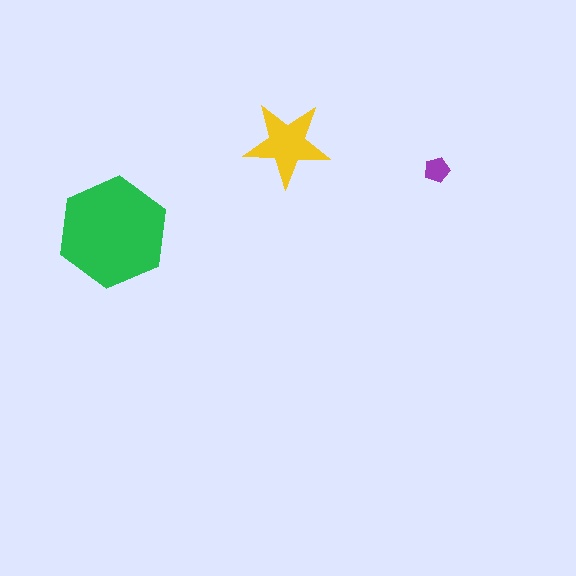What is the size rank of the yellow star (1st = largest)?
2nd.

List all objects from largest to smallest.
The green hexagon, the yellow star, the purple pentagon.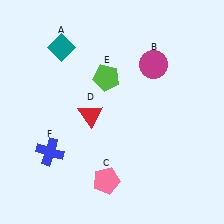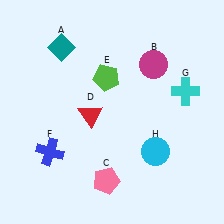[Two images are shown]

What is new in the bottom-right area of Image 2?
A cyan circle (H) was added in the bottom-right area of Image 2.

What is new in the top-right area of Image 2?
A cyan cross (G) was added in the top-right area of Image 2.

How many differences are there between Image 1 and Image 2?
There are 2 differences between the two images.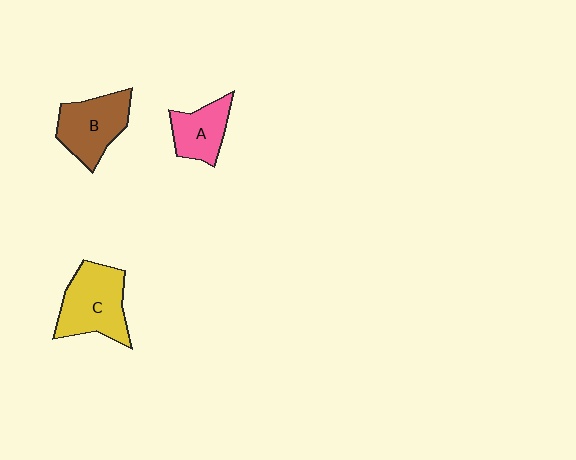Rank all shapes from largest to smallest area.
From largest to smallest: C (yellow), B (brown), A (pink).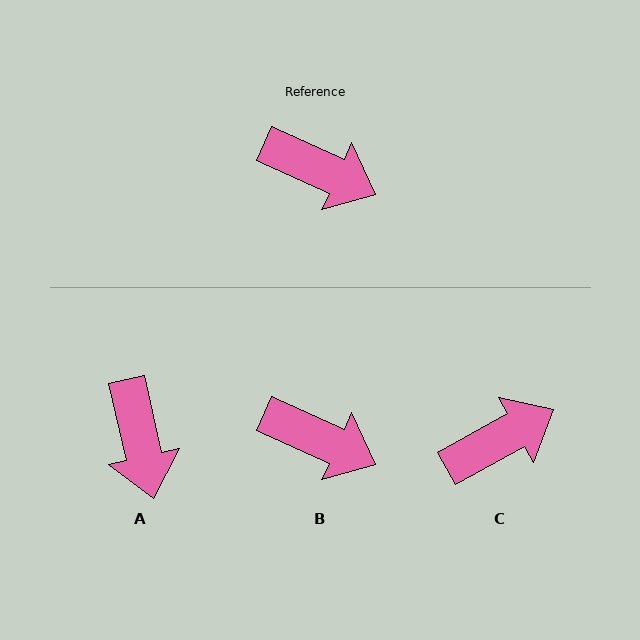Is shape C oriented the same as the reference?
No, it is off by about 53 degrees.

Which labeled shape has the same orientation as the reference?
B.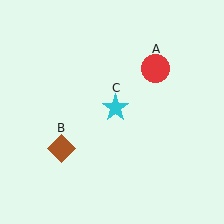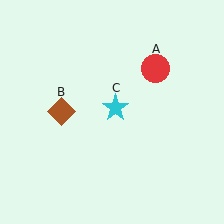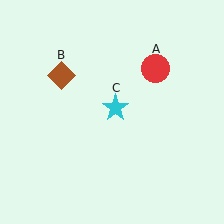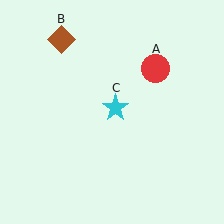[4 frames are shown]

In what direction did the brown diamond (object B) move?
The brown diamond (object B) moved up.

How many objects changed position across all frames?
1 object changed position: brown diamond (object B).